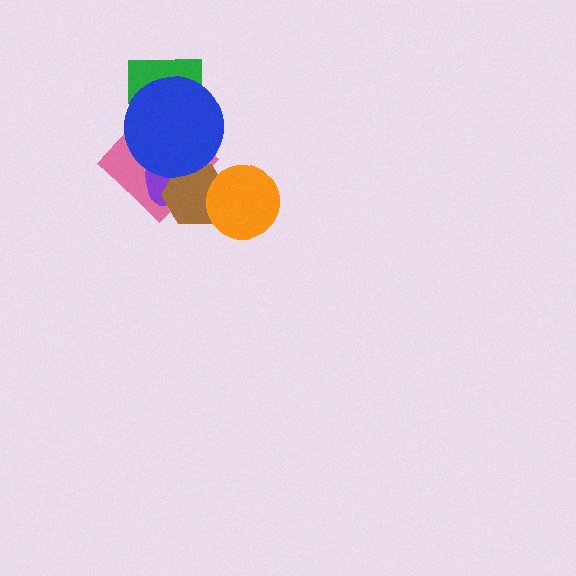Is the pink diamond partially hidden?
Yes, it is partially covered by another shape.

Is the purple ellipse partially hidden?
Yes, it is partially covered by another shape.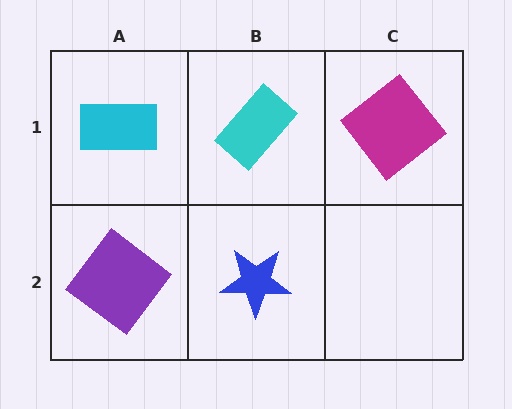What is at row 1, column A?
A cyan rectangle.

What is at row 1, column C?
A magenta diamond.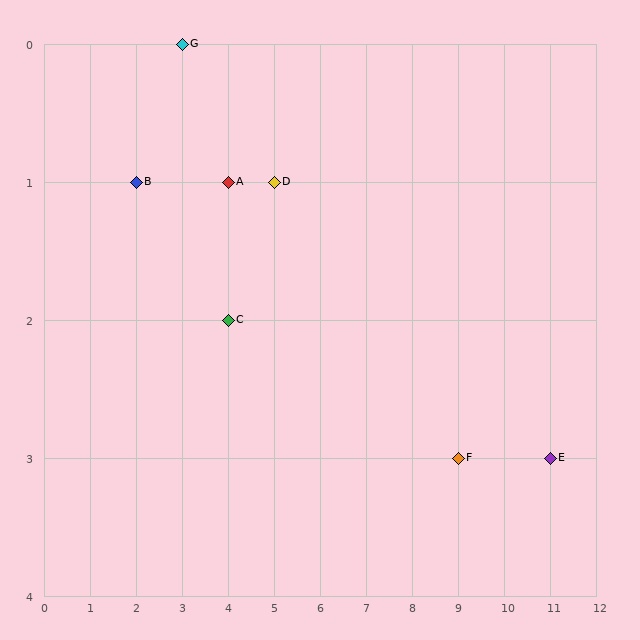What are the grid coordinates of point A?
Point A is at grid coordinates (4, 1).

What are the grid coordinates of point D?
Point D is at grid coordinates (5, 1).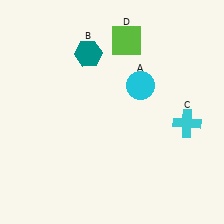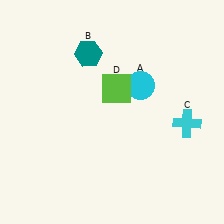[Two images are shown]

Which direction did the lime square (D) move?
The lime square (D) moved down.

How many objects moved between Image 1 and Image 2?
1 object moved between the two images.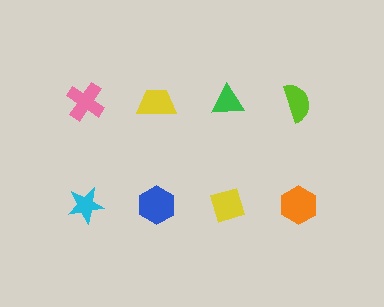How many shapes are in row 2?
4 shapes.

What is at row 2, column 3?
A yellow diamond.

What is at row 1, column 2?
A yellow trapezoid.